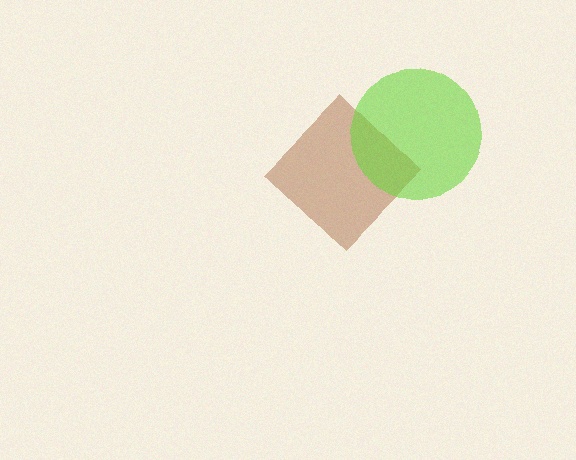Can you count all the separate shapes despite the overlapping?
Yes, there are 2 separate shapes.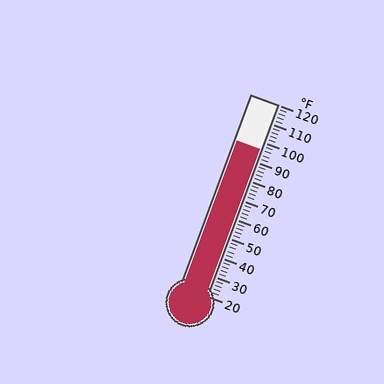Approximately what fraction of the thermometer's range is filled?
The thermometer is filled to approximately 75% of its range.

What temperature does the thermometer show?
The thermometer shows approximately 96°F.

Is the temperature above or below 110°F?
The temperature is below 110°F.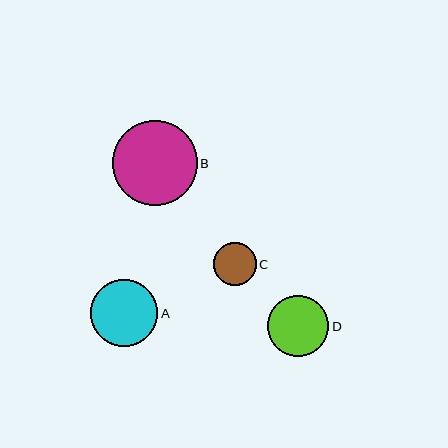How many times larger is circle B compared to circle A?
Circle B is approximately 1.3 times the size of circle A.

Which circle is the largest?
Circle B is the largest with a size of approximately 85 pixels.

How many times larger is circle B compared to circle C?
Circle B is approximately 2.0 times the size of circle C.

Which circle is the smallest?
Circle C is the smallest with a size of approximately 43 pixels.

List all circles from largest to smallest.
From largest to smallest: B, A, D, C.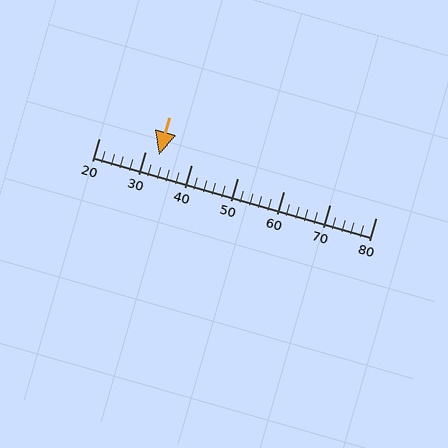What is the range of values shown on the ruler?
The ruler shows values from 20 to 80.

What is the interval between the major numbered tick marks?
The major tick marks are spaced 10 units apart.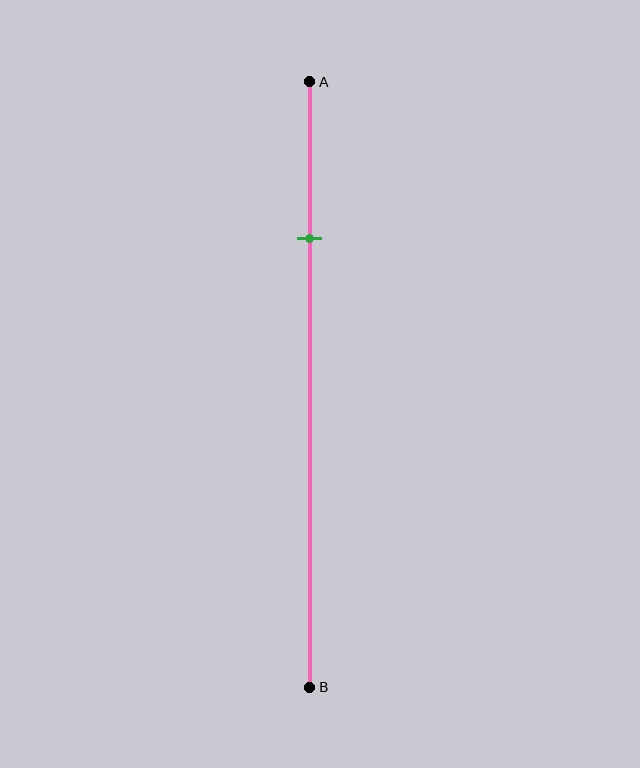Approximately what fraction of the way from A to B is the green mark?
The green mark is approximately 25% of the way from A to B.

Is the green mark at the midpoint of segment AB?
No, the mark is at about 25% from A, not at the 50% midpoint.